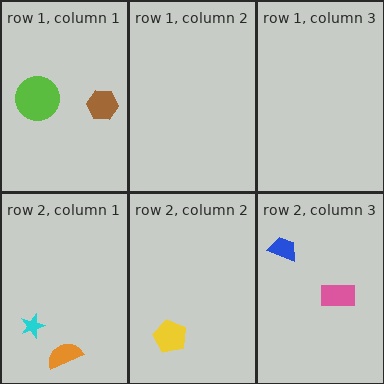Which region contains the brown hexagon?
The row 1, column 1 region.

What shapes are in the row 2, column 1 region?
The cyan star, the orange semicircle.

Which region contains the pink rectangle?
The row 2, column 3 region.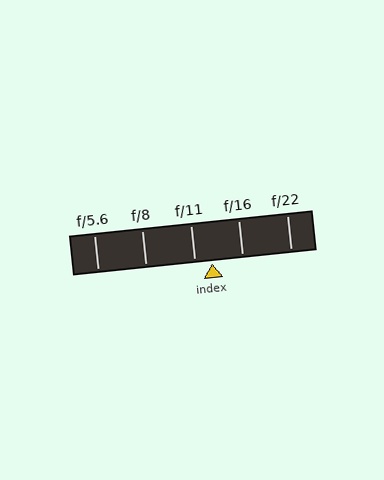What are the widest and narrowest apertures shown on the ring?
The widest aperture shown is f/5.6 and the narrowest is f/22.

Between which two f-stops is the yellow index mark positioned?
The index mark is between f/11 and f/16.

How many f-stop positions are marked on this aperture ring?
There are 5 f-stop positions marked.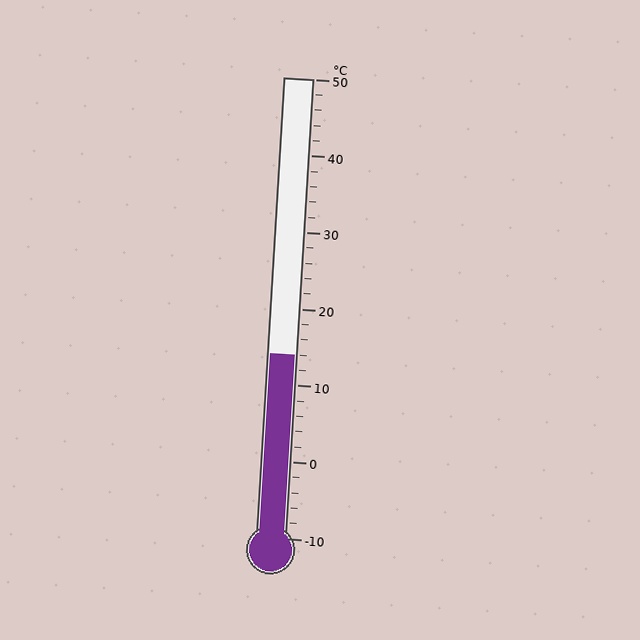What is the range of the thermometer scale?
The thermometer scale ranges from -10°C to 50°C.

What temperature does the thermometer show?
The thermometer shows approximately 14°C.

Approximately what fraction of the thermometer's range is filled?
The thermometer is filled to approximately 40% of its range.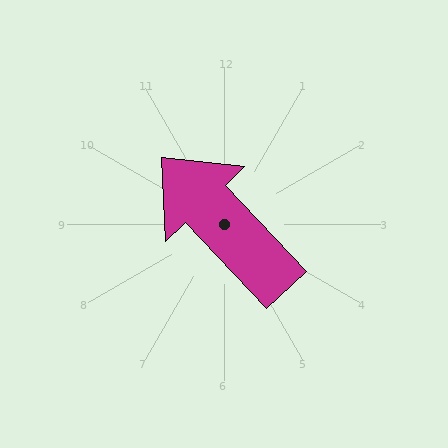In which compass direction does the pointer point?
Northwest.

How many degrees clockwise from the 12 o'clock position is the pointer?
Approximately 317 degrees.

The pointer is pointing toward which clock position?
Roughly 11 o'clock.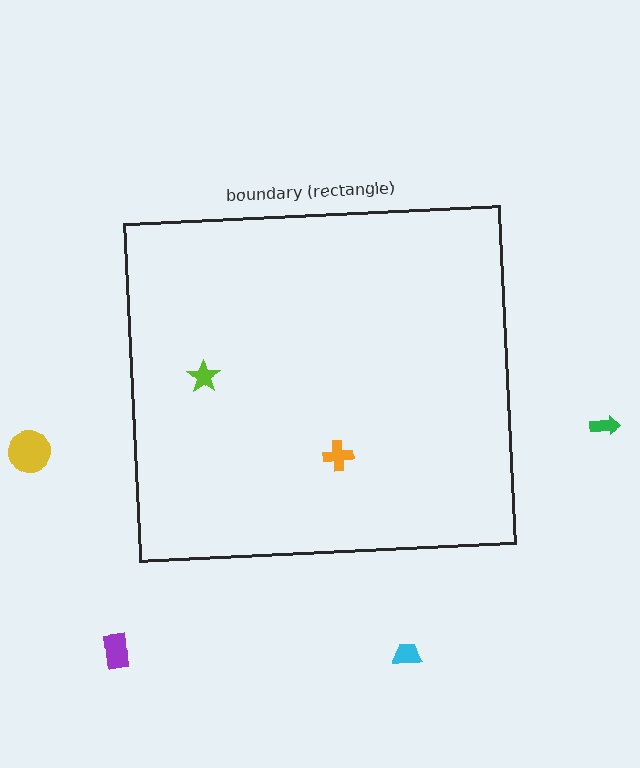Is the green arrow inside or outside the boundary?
Outside.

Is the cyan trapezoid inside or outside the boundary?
Outside.